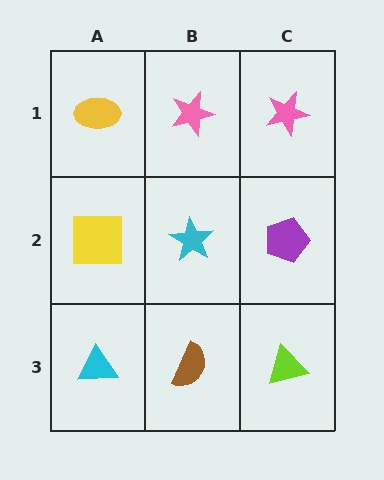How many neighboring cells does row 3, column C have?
2.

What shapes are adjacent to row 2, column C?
A pink star (row 1, column C), a lime triangle (row 3, column C), a cyan star (row 2, column B).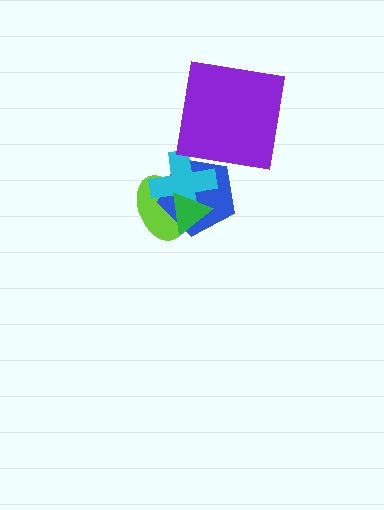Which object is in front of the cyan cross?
The green triangle is in front of the cyan cross.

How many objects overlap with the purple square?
0 objects overlap with the purple square.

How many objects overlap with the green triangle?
3 objects overlap with the green triangle.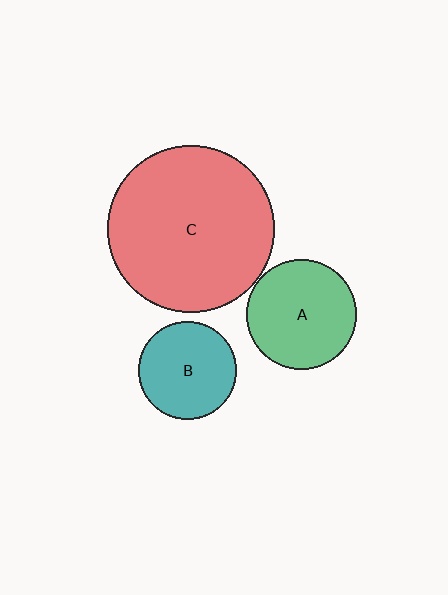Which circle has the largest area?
Circle C (red).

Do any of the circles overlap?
No, none of the circles overlap.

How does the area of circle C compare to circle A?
Approximately 2.3 times.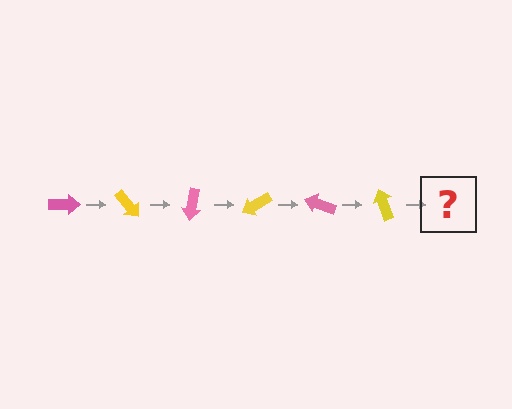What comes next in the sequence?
The next element should be a pink arrow, rotated 300 degrees from the start.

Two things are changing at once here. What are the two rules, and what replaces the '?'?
The two rules are that it rotates 50 degrees each step and the color cycles through pink and yellow. The '?' should be a pink arrow, rotated 300 degrees from the start.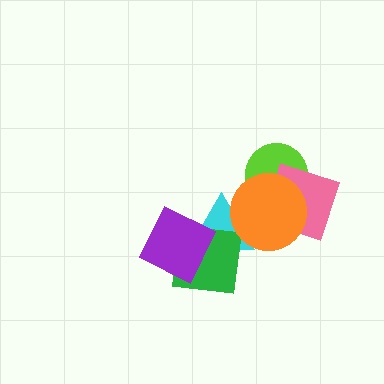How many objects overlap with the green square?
2 objects overlap with the green square.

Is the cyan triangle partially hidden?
Yes, it is partially covered by another shape.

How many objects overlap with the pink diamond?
2 objects overlap with the pink diamond.